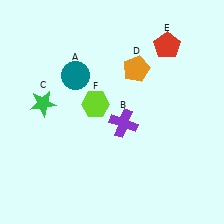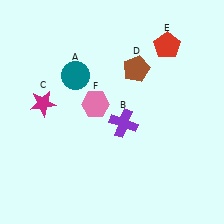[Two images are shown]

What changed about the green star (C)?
In Image 1, C is green. In Image 2, it changed to magenta.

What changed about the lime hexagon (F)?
In Image 1, F is lime. In Image 2, it changed to pink.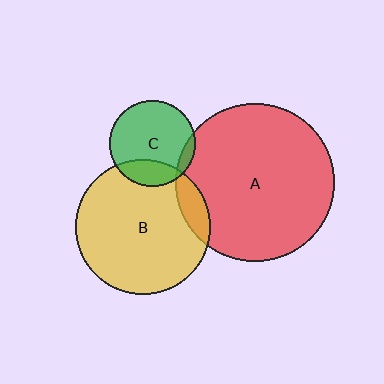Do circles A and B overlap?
Yes.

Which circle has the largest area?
Circle A (red).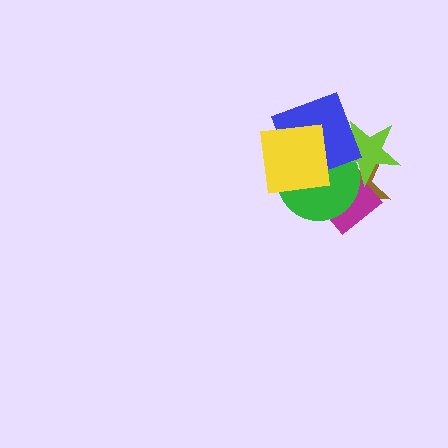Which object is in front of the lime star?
The blue diamond is in front of the lime star.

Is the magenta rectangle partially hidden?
Yes, it is partially covered by another shape.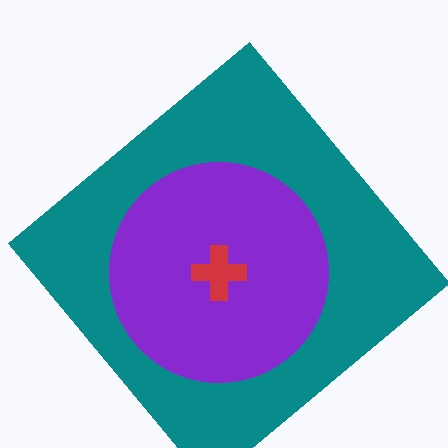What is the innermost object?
The red cross.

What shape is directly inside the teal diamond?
The purple circle.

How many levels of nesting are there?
3.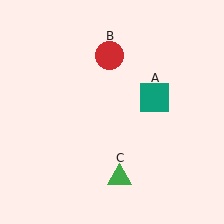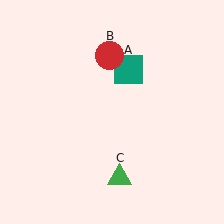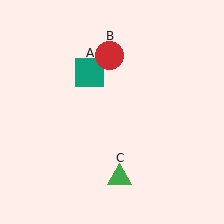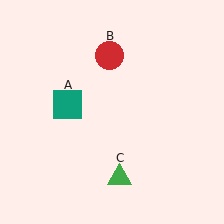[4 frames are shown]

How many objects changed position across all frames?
1 object changed position: teal square (object A).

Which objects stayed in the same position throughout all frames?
Red circle (object B) and green triangle (object C) remained stationary.